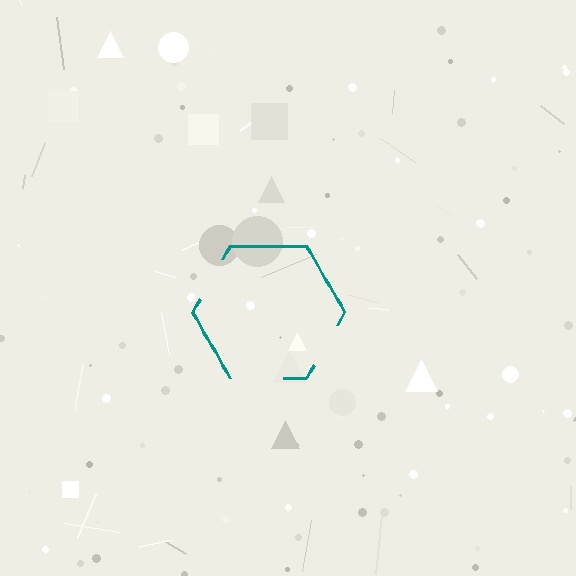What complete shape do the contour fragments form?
The contour fragments form a hexagon.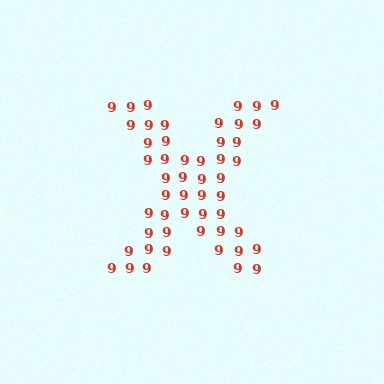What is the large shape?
The large shape is the letter X.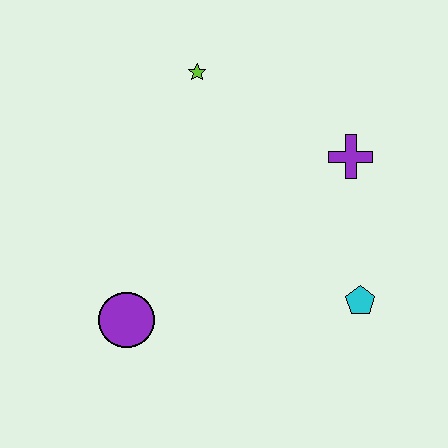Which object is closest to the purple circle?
The cyan pentagon is closest to the purple circle.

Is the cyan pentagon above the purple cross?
No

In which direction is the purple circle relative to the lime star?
The purple circle is below the lime star.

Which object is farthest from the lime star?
The cyan pentagon is farthest from the lime star.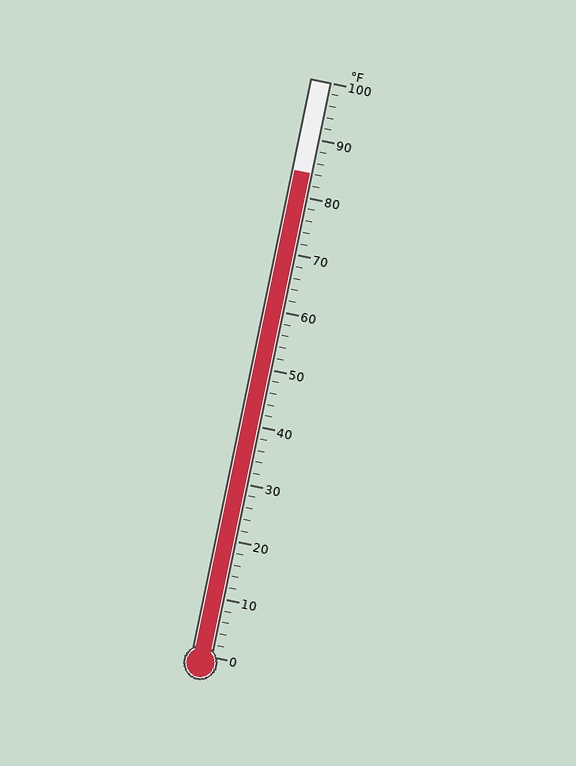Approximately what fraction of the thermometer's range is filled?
The thermometer is filled to approximately 85% of its range.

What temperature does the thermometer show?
The thermometer shows approximately 84°F.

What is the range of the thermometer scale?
The thermometer scale ranges from 0°F to 100°F.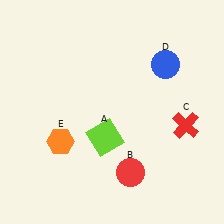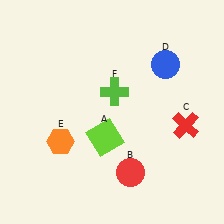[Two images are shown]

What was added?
A lime cross (F) was added in Image 2.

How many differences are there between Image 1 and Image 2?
There is 1 difference between the two images.